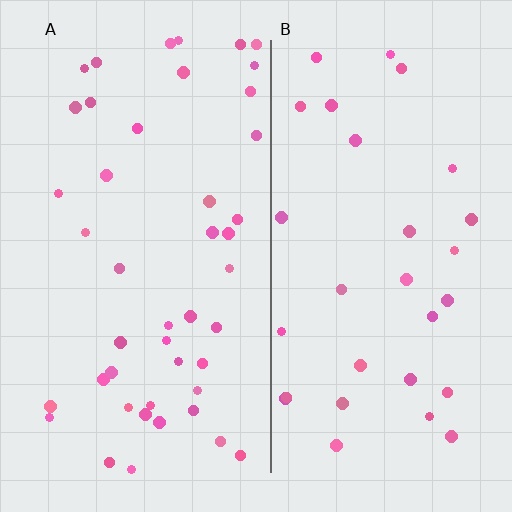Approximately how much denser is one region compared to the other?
Approximately 1.5× — region A over region B.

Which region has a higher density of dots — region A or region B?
A (the left).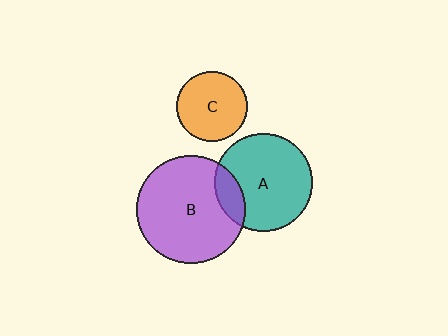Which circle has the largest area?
Circle B (purple).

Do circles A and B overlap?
Yes.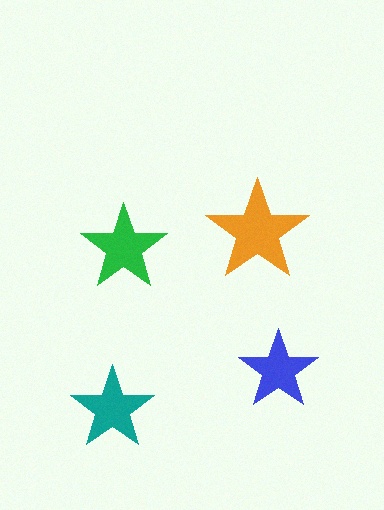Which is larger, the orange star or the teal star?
The orange one.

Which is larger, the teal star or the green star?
The green one.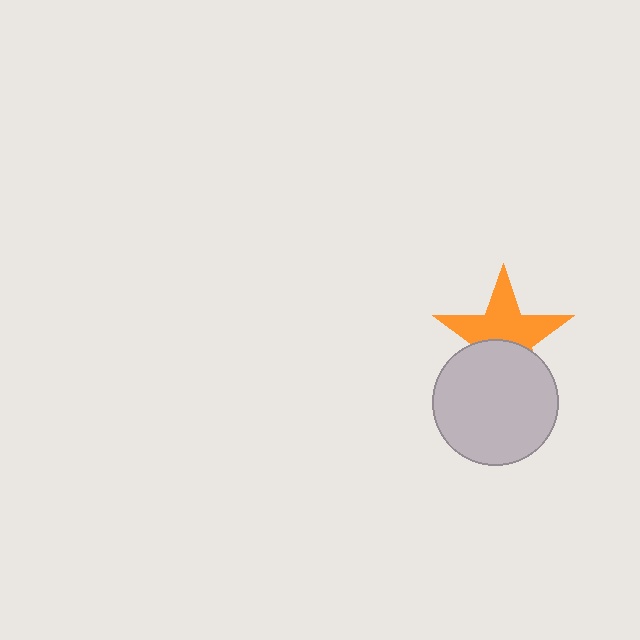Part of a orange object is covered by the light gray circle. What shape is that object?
It is a star.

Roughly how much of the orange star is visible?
About half of it is visible (roughly 58%).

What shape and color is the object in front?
The object in front is a light gray circle.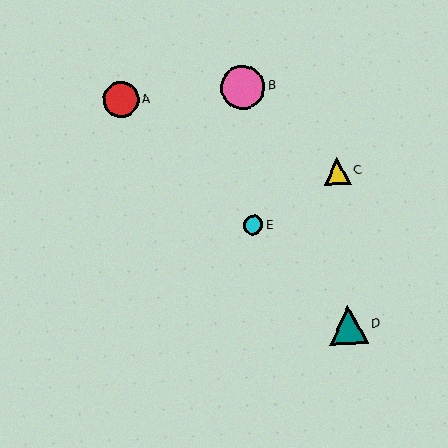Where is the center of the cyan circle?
The center of the cyan circle is at (253, 225).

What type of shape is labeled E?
Shape E is a cyan circle.